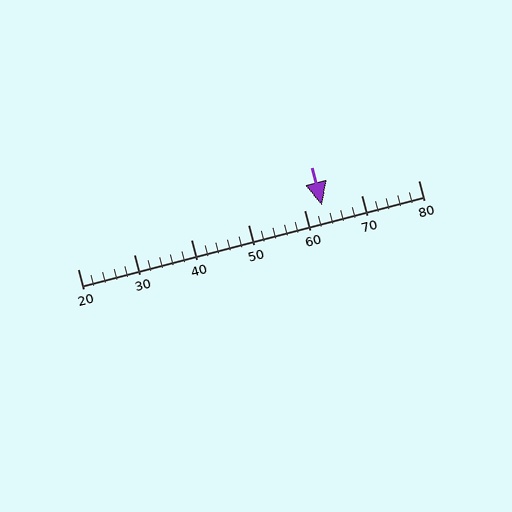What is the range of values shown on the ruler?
The ruler shows values from 20 to 80.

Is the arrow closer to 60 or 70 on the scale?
The arrow is closer to 60.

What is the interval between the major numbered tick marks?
The major tick marks are spaced 10 units apart.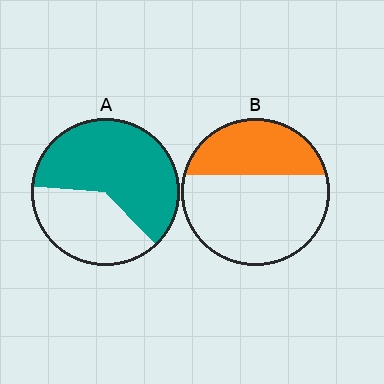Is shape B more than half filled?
No.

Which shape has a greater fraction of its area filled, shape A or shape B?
Shape A.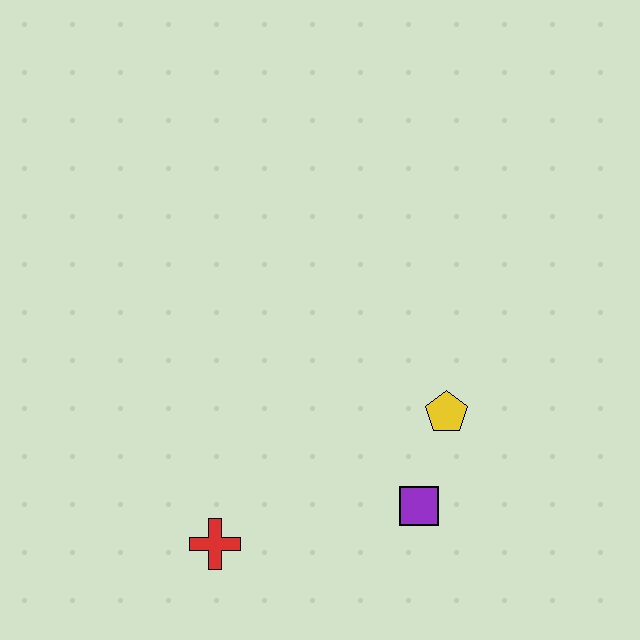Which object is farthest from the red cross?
The yellow pentagon is farthest from the red cross.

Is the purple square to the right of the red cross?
Yes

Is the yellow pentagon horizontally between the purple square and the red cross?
No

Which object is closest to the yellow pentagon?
The purple square is closest to the yellow pentagon.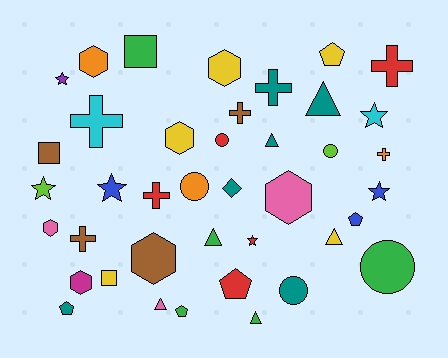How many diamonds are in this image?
There is 1 diamond.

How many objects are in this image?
There are 40 objects.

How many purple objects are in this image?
There is 1 purple object.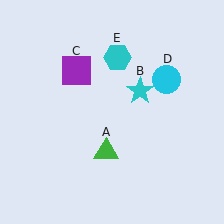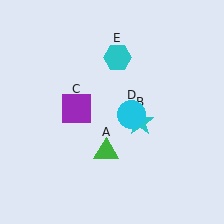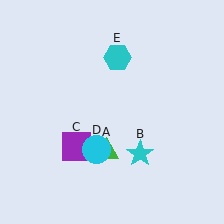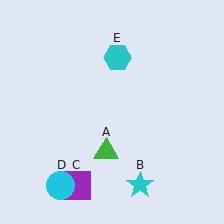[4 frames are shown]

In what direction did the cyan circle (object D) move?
The cyan circle (object D) moved down and to the left.